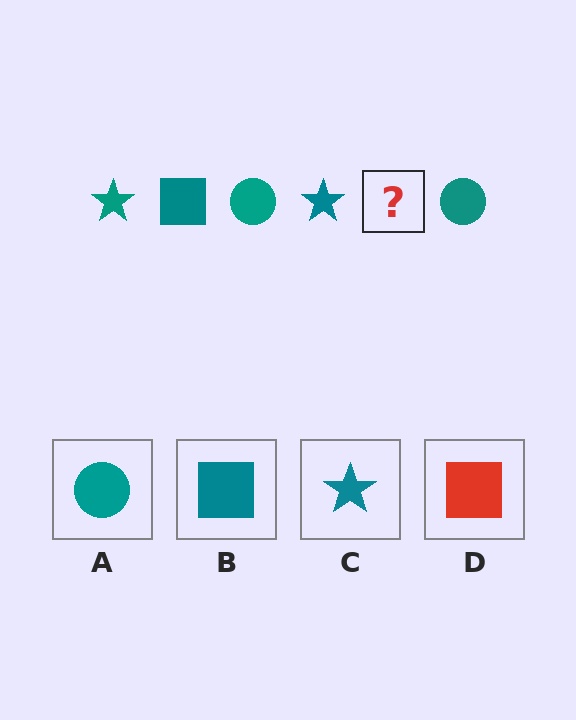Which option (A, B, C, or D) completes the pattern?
B.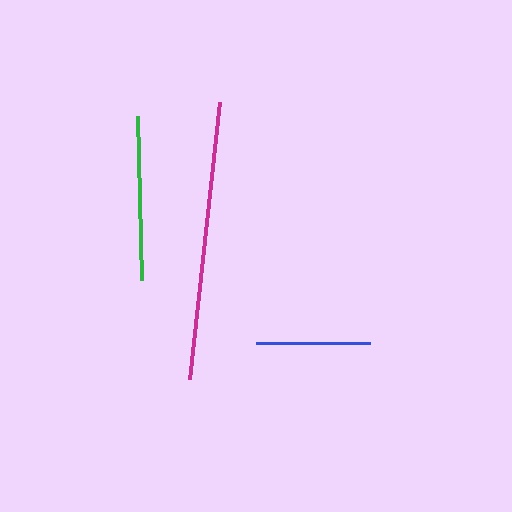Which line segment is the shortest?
The blue line is the shortest at approximately 114 pixels.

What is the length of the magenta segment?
The magenta segment is approximately 279 pixels long.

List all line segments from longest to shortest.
From longest to shortest: magenta, green, blue.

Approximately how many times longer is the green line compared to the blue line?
The green line is approximately 1.4 times the length of the blue line.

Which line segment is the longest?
The magenta line is the longest at approximately 279 pixels.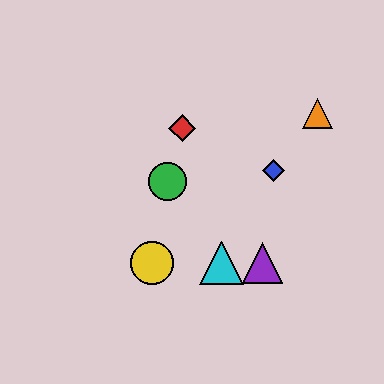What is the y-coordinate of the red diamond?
The red diamond is at y≈128.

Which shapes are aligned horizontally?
The yellow circle, the purple triangle, the cyan triangle are aligned horizontally.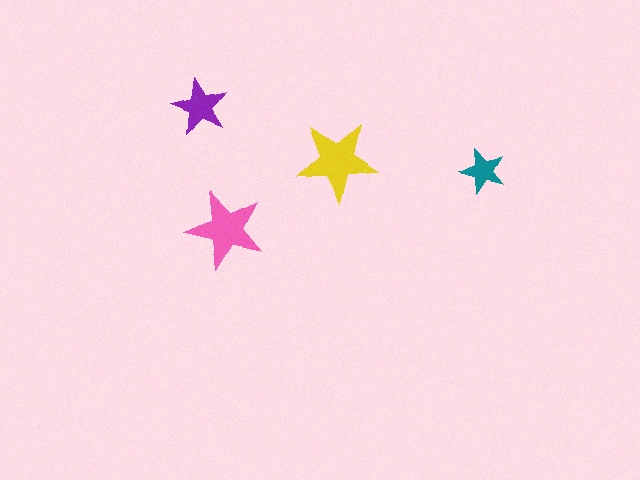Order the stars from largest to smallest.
the yellow one, the pink one, the purple one, the teal one.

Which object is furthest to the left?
The purple star is leftmost.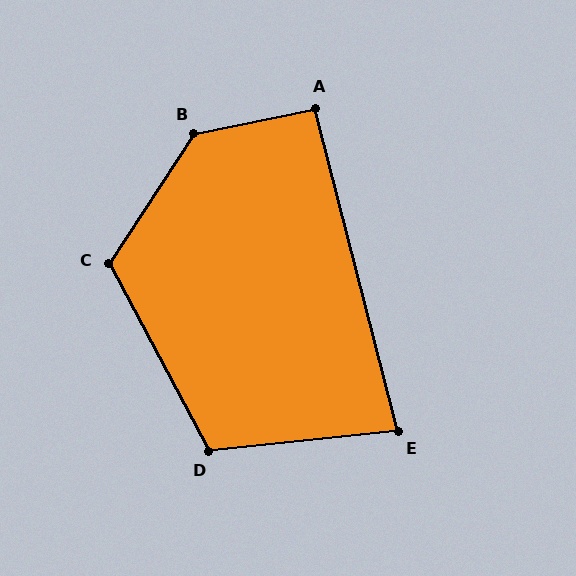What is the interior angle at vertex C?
Approximately 119 degrees (obtuse).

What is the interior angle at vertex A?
Approximately 93 degrees (approximately right).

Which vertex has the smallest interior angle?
E, at approximately 81 degrees.